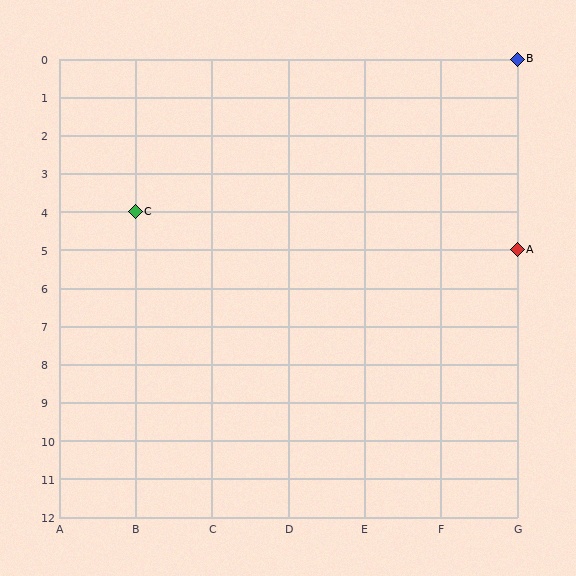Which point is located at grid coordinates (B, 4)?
Point C is at (B, 4).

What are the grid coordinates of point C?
Point C is at grid coordinates (B, 4).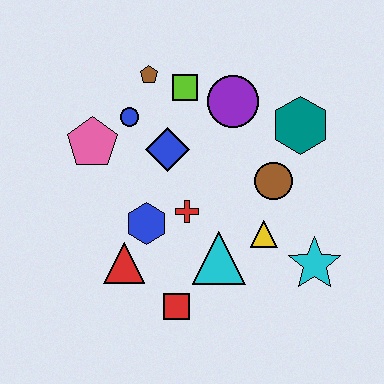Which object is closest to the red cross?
The blue hexagon is closest to the red cross.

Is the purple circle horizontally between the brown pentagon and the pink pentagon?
No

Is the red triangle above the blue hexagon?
No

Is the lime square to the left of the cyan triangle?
Yes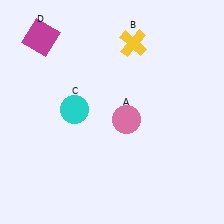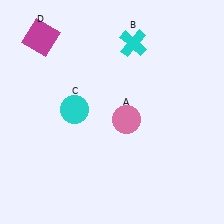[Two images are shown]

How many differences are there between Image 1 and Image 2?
There is 1 difference between the two images.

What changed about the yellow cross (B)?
In Image 1, B is yellow. In Image 2, it changed to cyan.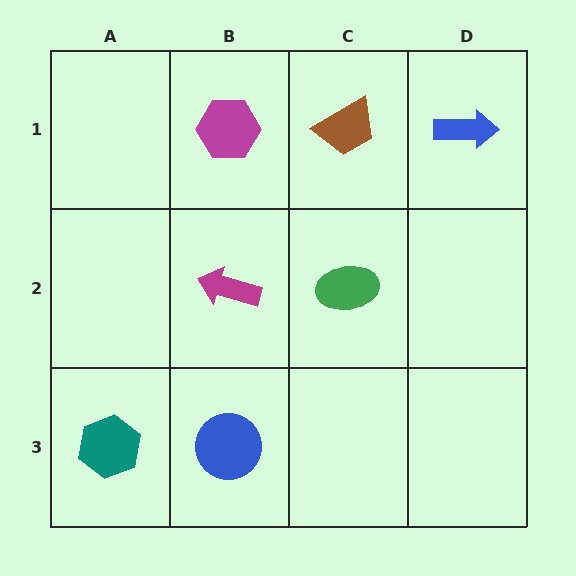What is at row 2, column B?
A magenta arrow.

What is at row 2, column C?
A green ellipse.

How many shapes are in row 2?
2 shapes.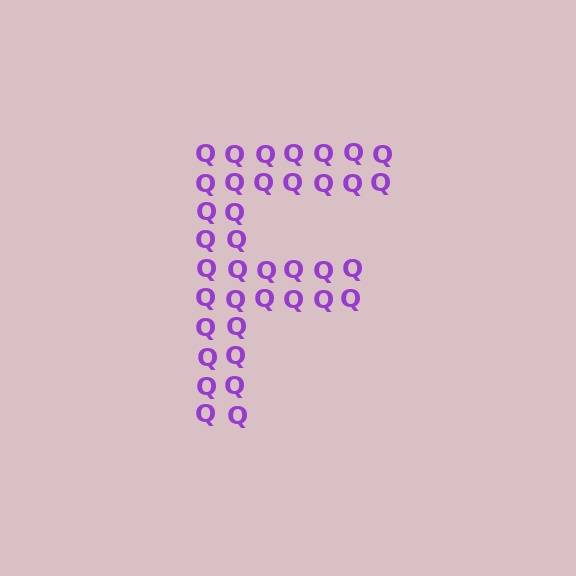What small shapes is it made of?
It is made of small letter Q's.